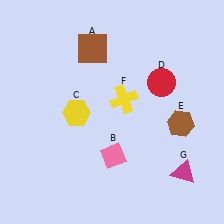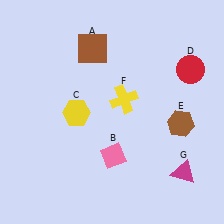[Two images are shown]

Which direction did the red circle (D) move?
The red circle (D) moved right.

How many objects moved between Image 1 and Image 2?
1 object moved between the two images.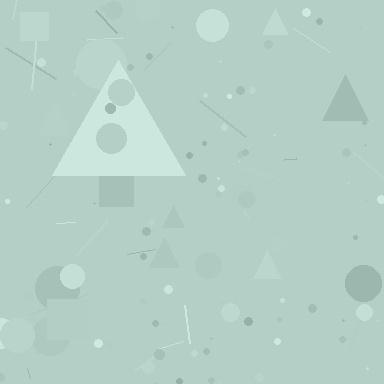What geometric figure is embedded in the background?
A triangle is embedded in the background.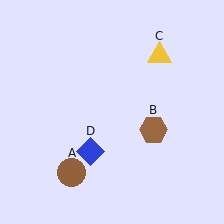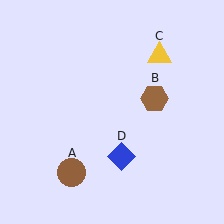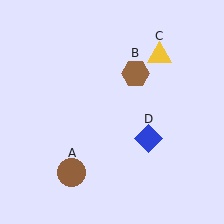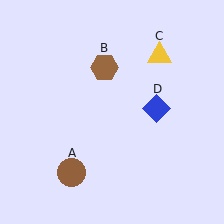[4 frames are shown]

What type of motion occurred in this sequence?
The brown hexagon (object B), blue diamond (object D) rotated counterclockwise around the center of the scene.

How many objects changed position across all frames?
2 objects changed position: brown hexagon (object B), blue diamond (object D).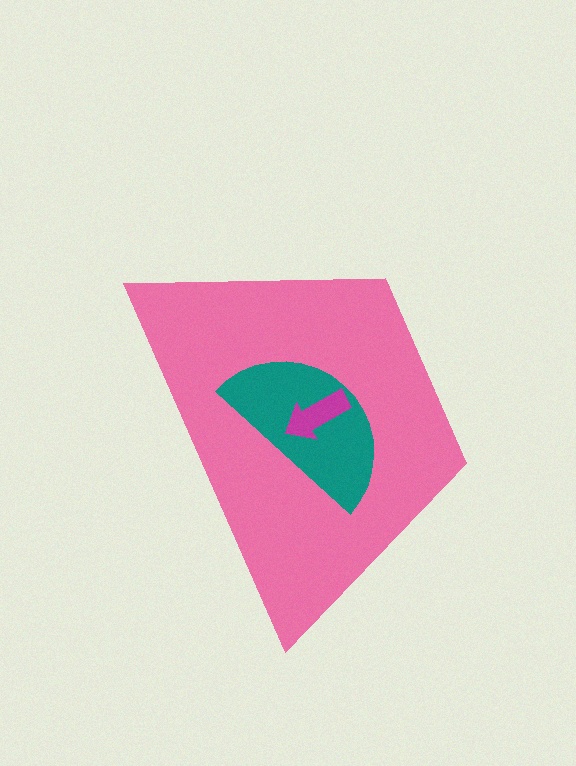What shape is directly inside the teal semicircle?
The magenta arrow.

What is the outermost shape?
The pink trapezoid.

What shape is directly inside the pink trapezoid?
The teal semicircle.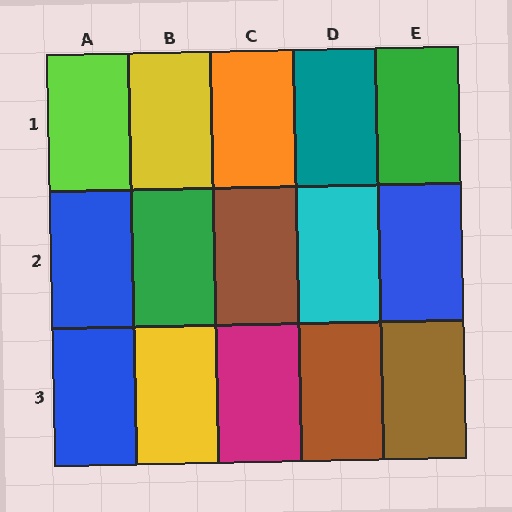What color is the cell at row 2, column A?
Blue.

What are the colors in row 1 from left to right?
Lime, yellow, orange, teal, green.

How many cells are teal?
1 cell is teal.